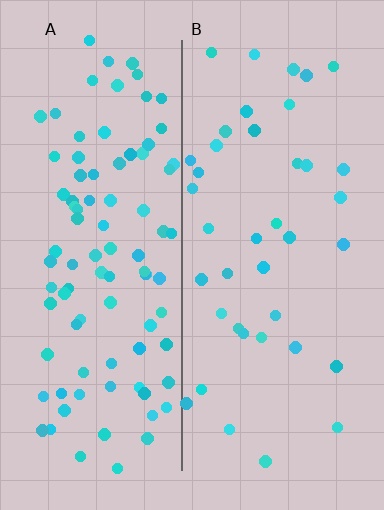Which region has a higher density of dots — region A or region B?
A (the left).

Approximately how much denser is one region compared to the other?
Approximately 2.4× — region A over region B.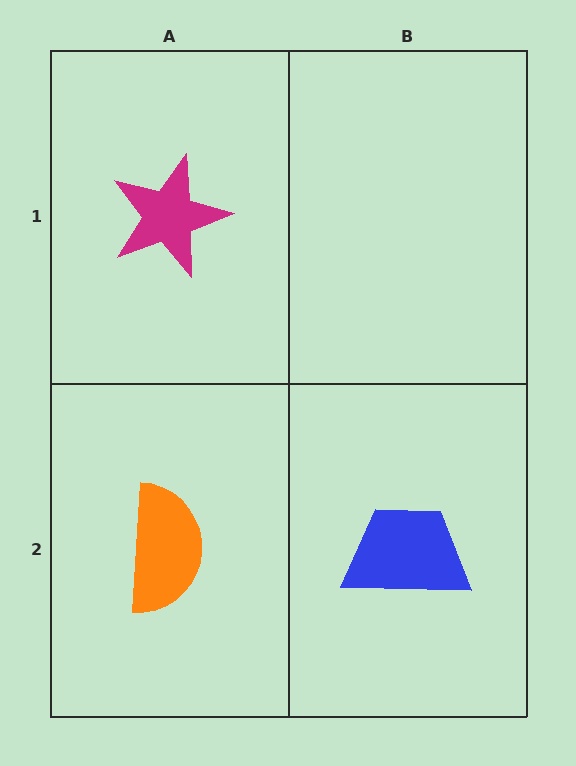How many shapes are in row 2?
2 shapes.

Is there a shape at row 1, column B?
No, that cell is empty.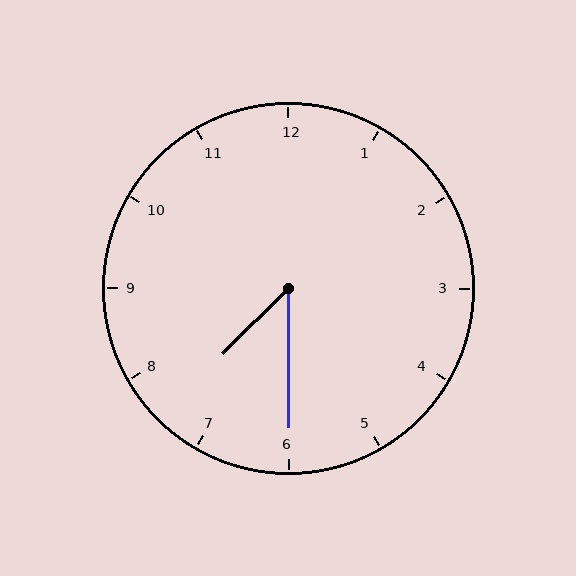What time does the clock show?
7:30.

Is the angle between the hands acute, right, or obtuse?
It is acute.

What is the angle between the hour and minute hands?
Approximately 45 degrees.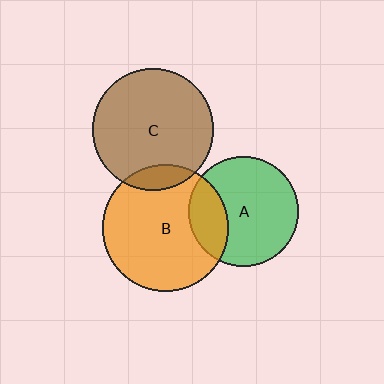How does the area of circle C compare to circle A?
Approximately 1.2 times.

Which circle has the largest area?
Circle B (orange).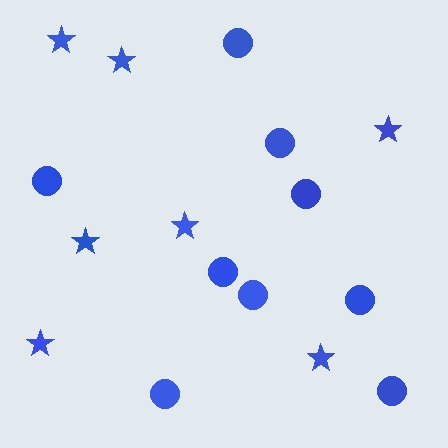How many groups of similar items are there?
There are 2 groups: one group of circles (9) and one group of stars (7).